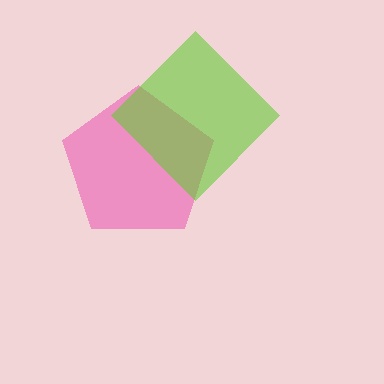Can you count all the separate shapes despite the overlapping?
Yes, there are 2 separate shapes.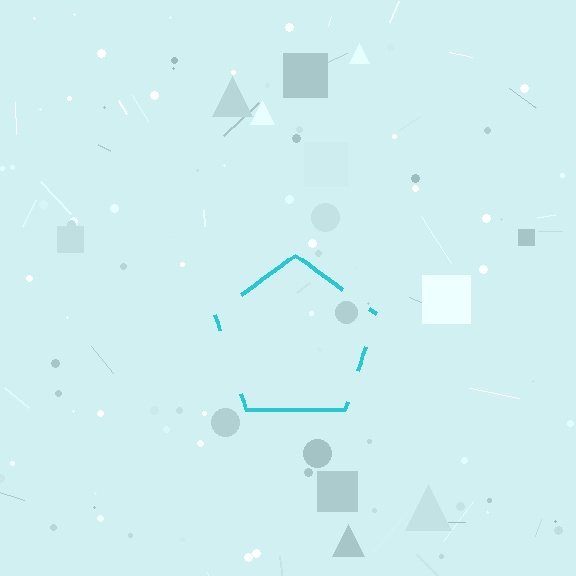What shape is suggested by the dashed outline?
The dashed outline suggests a pentagon.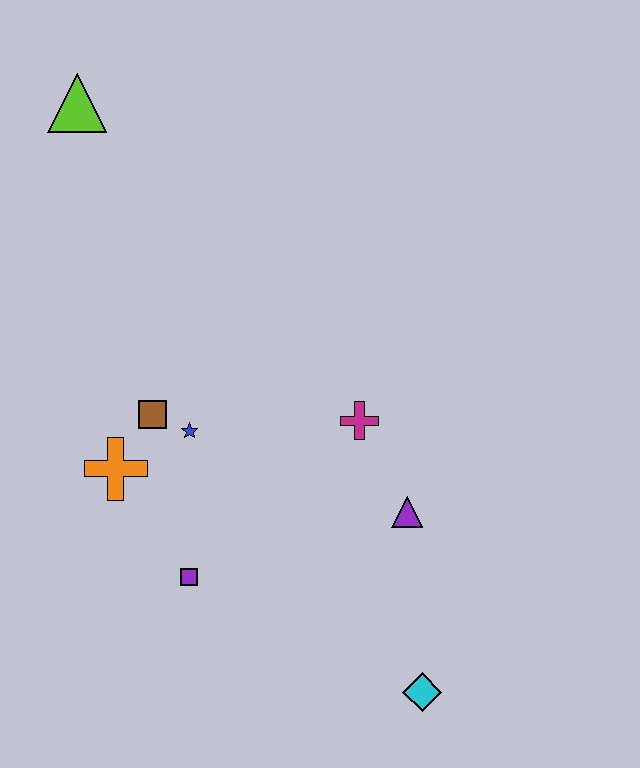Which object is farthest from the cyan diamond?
The lime triangle is farthest from the cyan diamond.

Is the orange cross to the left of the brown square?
Yes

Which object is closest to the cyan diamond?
The purple triangle is closest to the cyan diamond.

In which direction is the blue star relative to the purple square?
The blue star is above the purple square.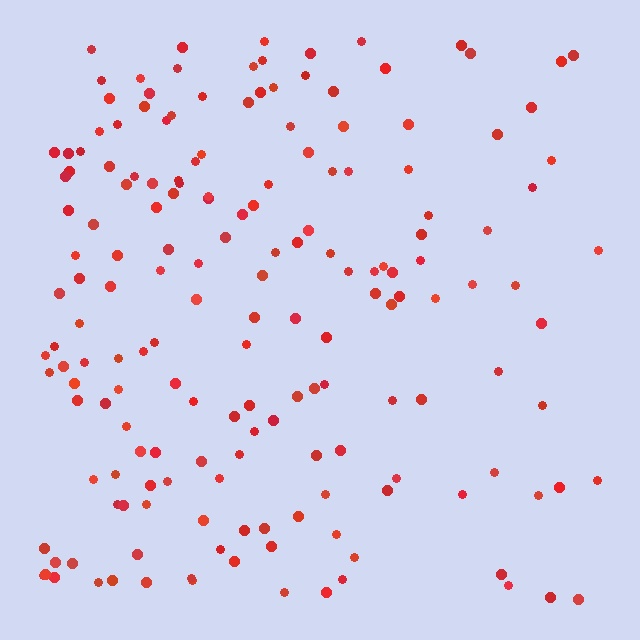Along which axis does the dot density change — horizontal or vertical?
Horizontal.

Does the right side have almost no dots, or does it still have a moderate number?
Still a moderate number, just noticeably fewer than the left.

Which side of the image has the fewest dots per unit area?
The right.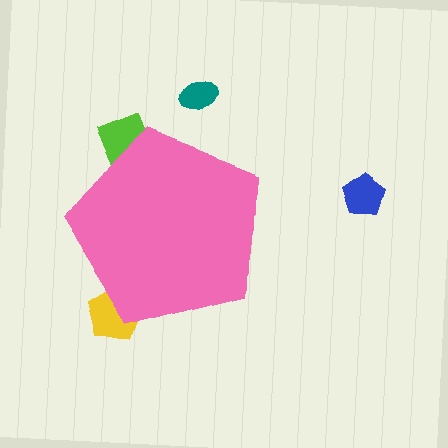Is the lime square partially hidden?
Yes, the lime square is partially hidden behind the pink pentagon.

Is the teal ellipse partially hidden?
No, the teal ellipse is fully visible.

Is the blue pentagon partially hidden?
No, the blue pentagon is fully visible.